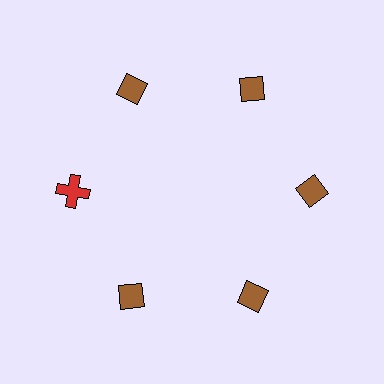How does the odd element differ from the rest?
It differs in both color (red instead of brown) and shape (cross instead of diamond).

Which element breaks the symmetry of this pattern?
The red cross at roughly the 9 o'clock position breaks the symmetry. All other shapes are brown diamonds.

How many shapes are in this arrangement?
There are 6 shapes arranged in a ring pattern.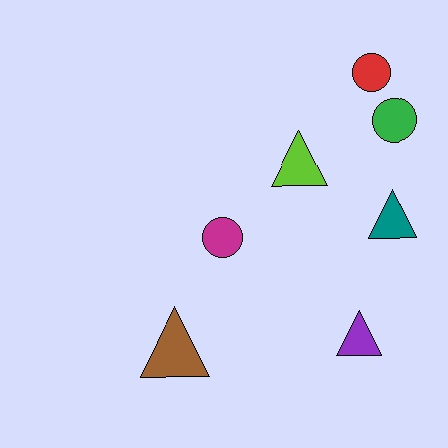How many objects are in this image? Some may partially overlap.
There are 7 objects.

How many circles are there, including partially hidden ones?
There are 3 circles.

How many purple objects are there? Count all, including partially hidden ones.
There is 1 purple object.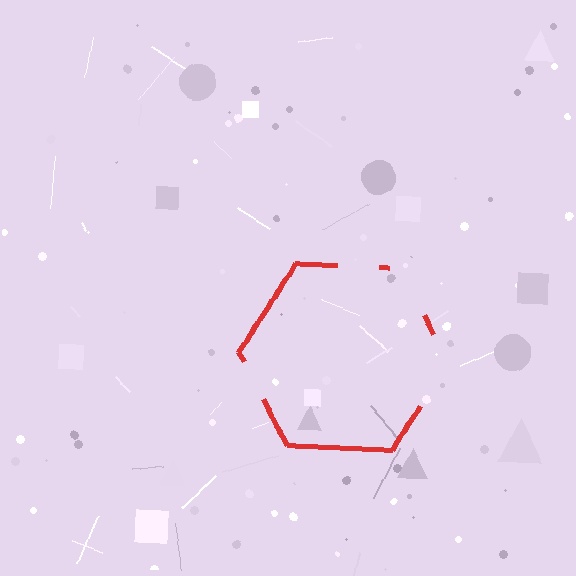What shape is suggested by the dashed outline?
The dashed outline suggests a hexagon.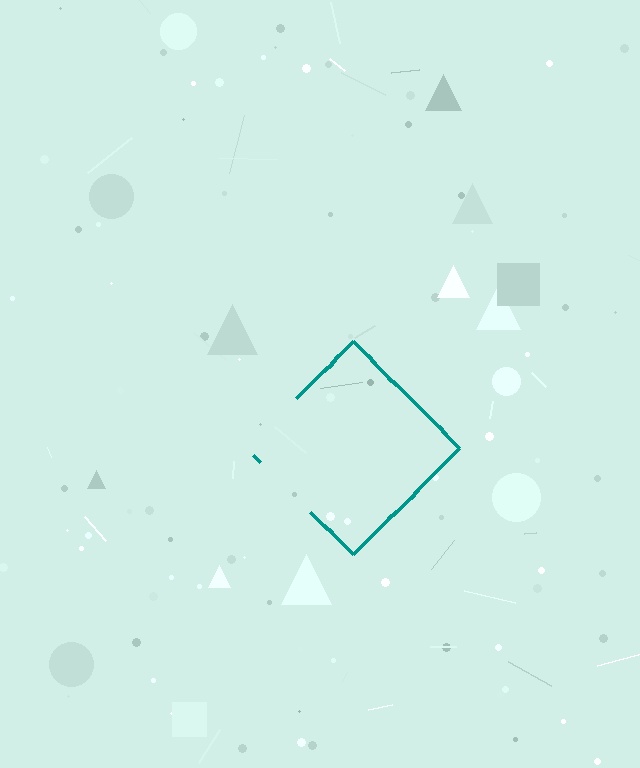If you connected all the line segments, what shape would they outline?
They would outline a diamond.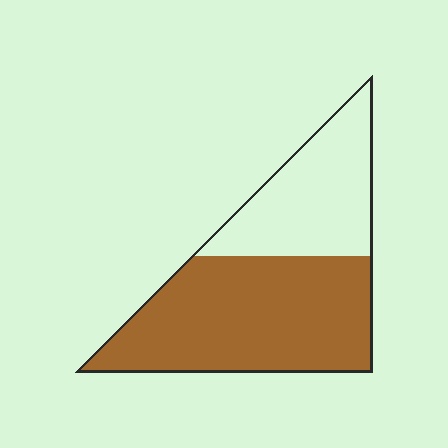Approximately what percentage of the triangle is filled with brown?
Approximately 65%.